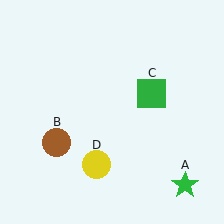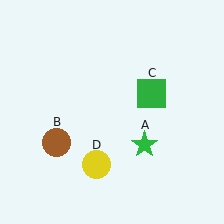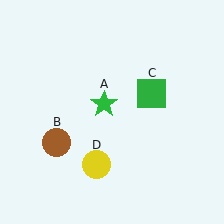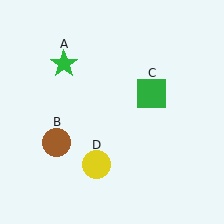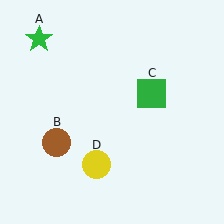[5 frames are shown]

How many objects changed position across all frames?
1 object changed position: green star (object A).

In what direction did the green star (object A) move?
The green star (object A) moved up and to the left.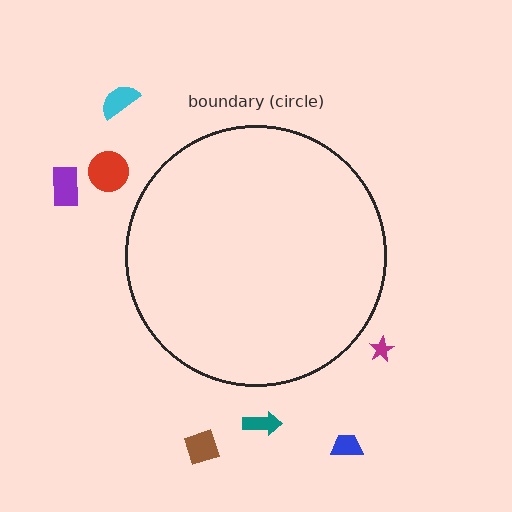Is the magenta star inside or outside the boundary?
Outside.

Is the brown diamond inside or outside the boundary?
Outside.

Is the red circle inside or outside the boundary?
Outside.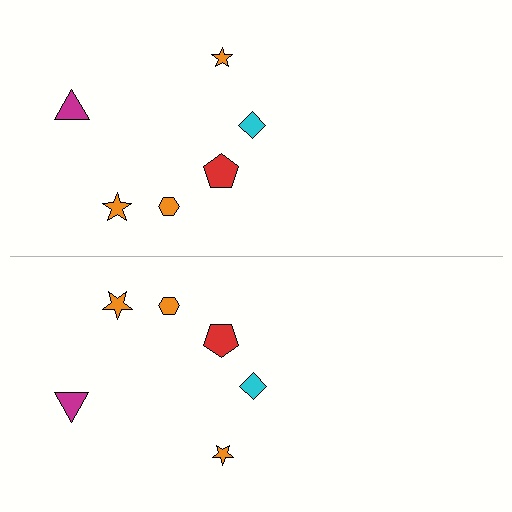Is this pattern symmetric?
Yes, this pattern has bilateral (reflection) symmetry.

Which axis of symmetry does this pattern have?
The pattern has a horizontal axis of symmetry running through the center of the image.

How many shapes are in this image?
There are 12 shapes in this image.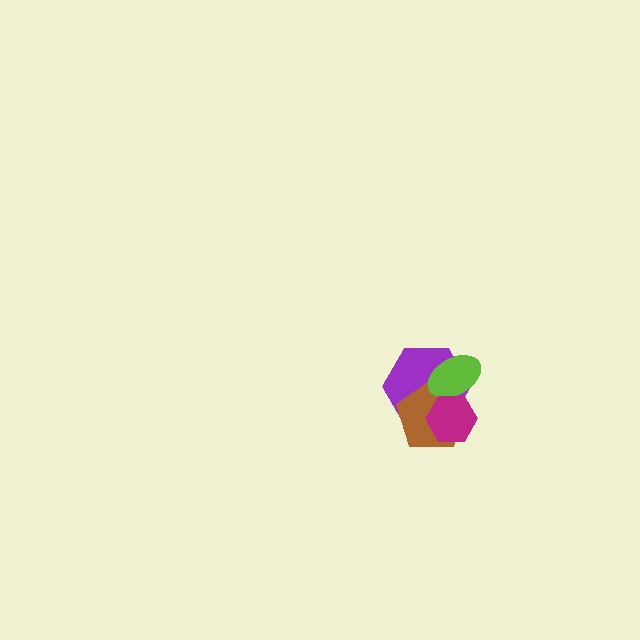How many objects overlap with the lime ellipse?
3 objects overlap with the lime ellipse.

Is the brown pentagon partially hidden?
Yes, it is partially covered by another shape.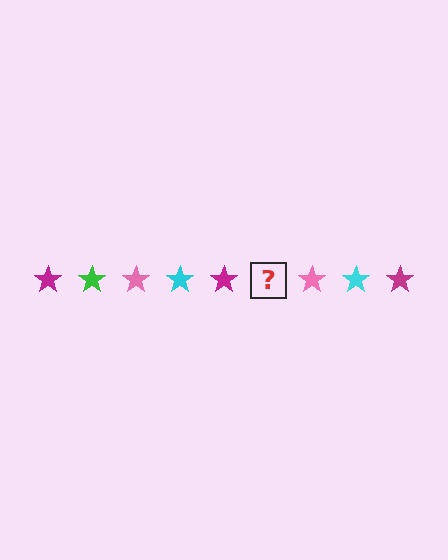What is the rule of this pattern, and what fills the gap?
The rule is that the pattern cycles through magenta, green, pink, cyan stars. The gap should be filled with a green star.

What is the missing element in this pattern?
The missing element is a green star.